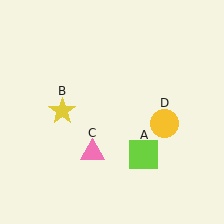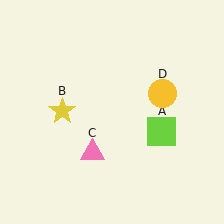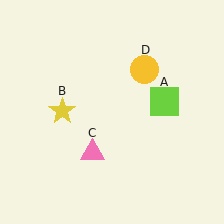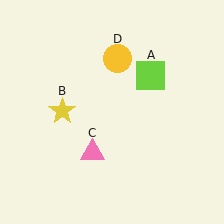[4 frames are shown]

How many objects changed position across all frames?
2 objects changed position: lime square (object A), yellow circle (object D).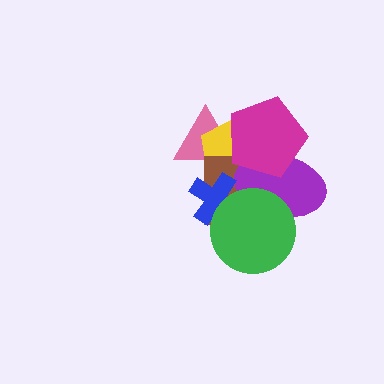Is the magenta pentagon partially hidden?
No, no other shape covers it.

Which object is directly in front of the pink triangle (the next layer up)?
The yellow pentagon is directly in front of the pink triangle.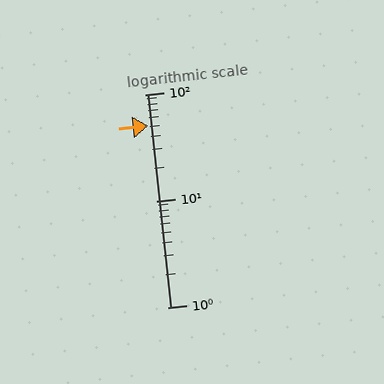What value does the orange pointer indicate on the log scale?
The pointer indicates approximately 51.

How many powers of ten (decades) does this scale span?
The scale spans 2 decades, from 1 to 100.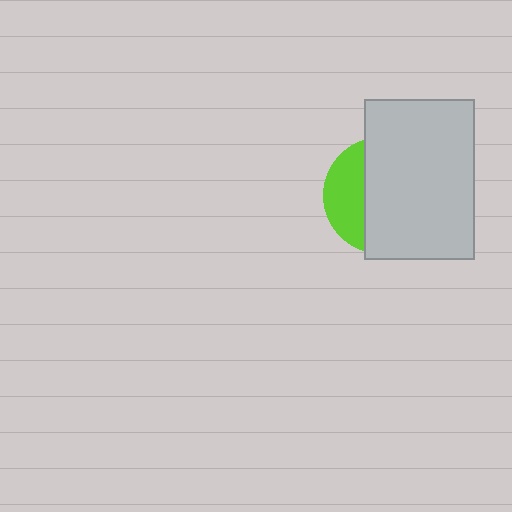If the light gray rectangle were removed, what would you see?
You would see the complete lime circle.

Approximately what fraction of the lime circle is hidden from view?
Roughly 69% of the lime circle is hidden behind the light gray rectangle.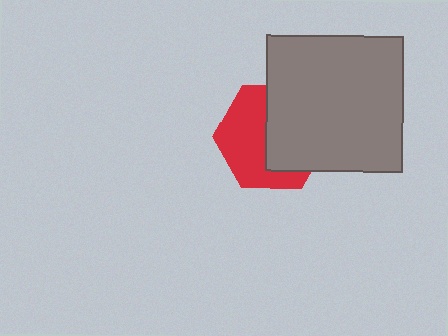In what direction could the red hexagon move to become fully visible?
The red hexagon could move left. That would shift it out from behind the gray square entirely.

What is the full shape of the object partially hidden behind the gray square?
The partially hidden object is a red hexagon.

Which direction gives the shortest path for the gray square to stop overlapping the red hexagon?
Moving right gives the shortest separation.